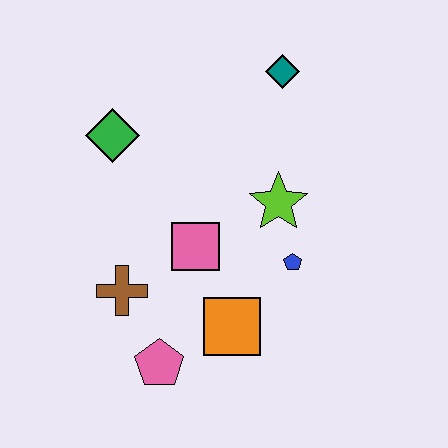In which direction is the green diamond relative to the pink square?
The green diamond is above the pink square.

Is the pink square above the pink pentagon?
Yes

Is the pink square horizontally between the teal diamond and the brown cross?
Yes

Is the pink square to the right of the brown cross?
Yes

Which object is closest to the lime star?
The blue pentagon is closest to the lime star.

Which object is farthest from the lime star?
The pink pentagon is farthest from the lime star.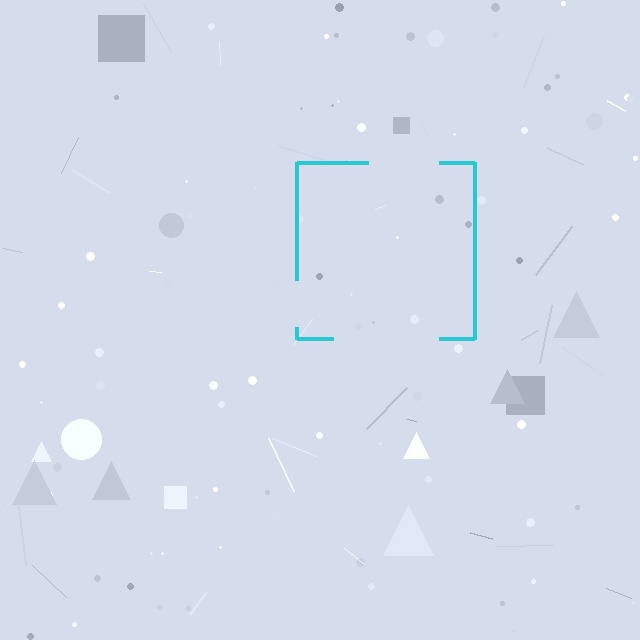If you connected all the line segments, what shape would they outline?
They would outline a square.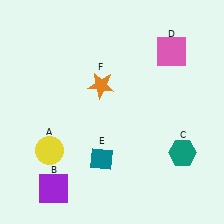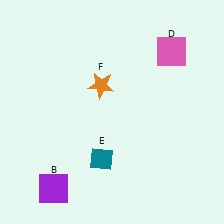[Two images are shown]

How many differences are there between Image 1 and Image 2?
There are 2 differences between the two images.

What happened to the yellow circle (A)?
The yellow circle (A) was removed in Image 2. It was in the bottom-left area of Image 1.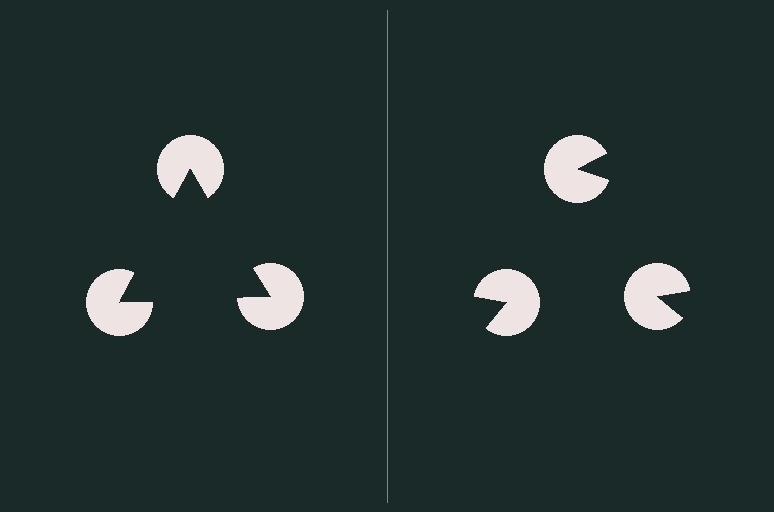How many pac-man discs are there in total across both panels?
6 — 3 on each side.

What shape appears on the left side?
An illusory triangle.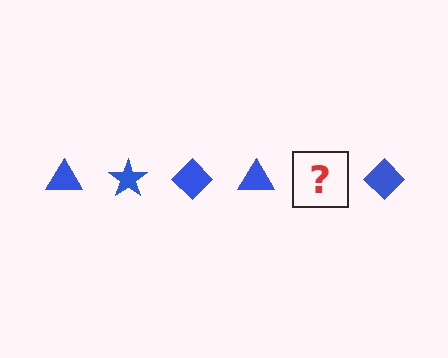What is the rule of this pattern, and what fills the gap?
The rule is that the pattern cycles through triangle, star, diamond shapes in blue. The gap should be filled with a blue star.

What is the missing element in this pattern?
The missing element is a blue star.